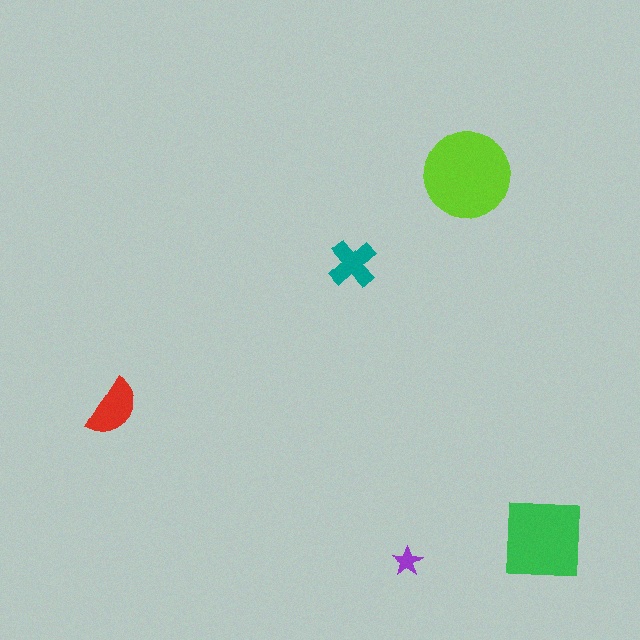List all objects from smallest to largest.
The purple star, the teal cross, the red semicircle, the green square, the lime circle.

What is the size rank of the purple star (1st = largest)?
5th.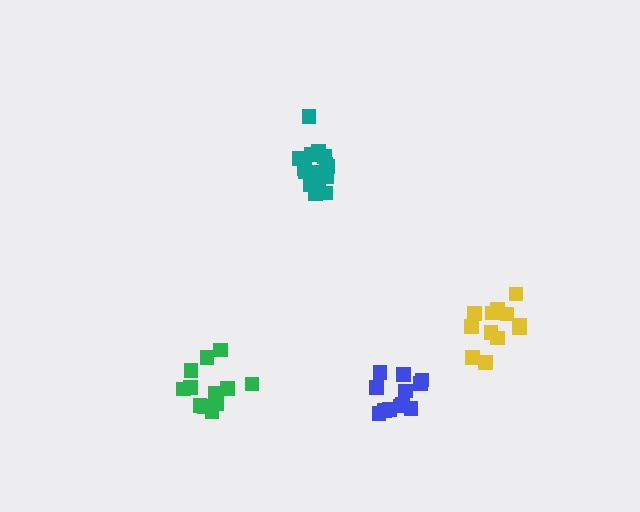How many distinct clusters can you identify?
There are 4 distinct clusters.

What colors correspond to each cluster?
The clusters are colored: yellow, green, teal, blue.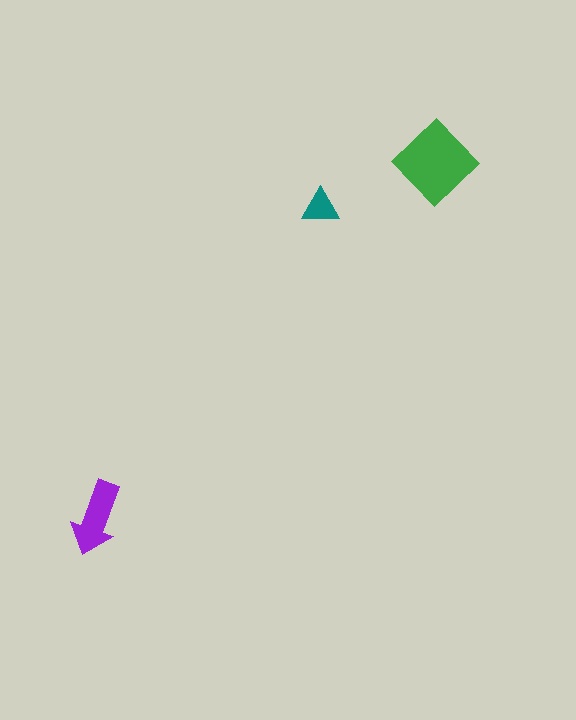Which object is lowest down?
The purple arrow is bottommost.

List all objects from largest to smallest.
The green diamond, the purple arrow, the teal triangle.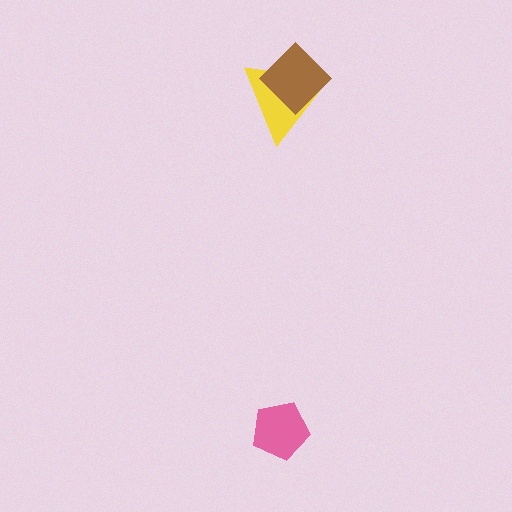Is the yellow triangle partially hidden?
Yes, it is partially covered by another shape.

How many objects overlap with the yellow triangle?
1 object overlaps with the yellow triangle.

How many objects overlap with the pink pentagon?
0 objects overlap with the pink pentagon.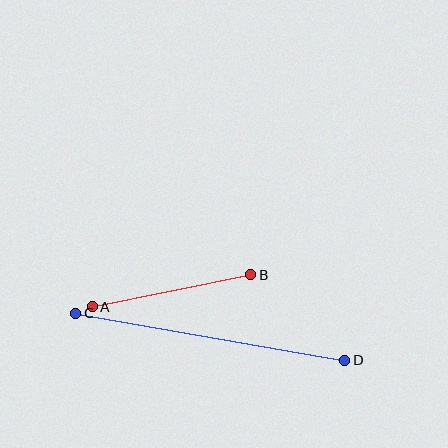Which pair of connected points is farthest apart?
Points C and D are farthest apart.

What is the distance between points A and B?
The distance is approximately 162 pixels.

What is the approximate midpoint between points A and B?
The midpoint is at approximately (171, 291) pixels.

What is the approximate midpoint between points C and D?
The midpoint is at approximately (210, 337) pixels.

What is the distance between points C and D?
The distance is approximately 273 pixels.